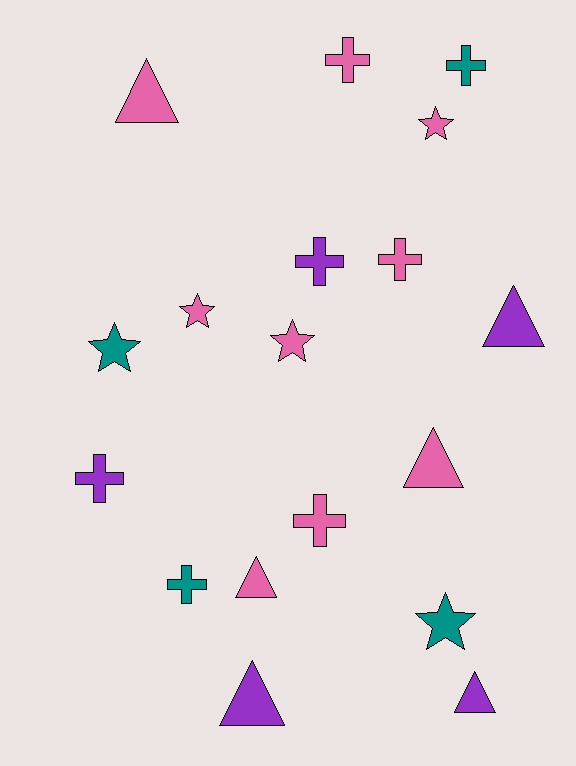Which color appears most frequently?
Pink, with 9 objects.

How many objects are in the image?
There are 18 objects.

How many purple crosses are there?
There are 2 purple crosses.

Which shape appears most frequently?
Cross, with 7 objects.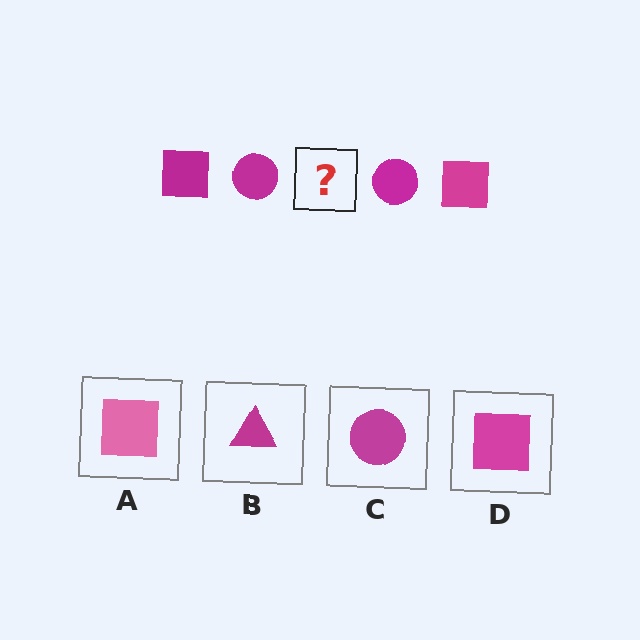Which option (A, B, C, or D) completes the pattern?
D.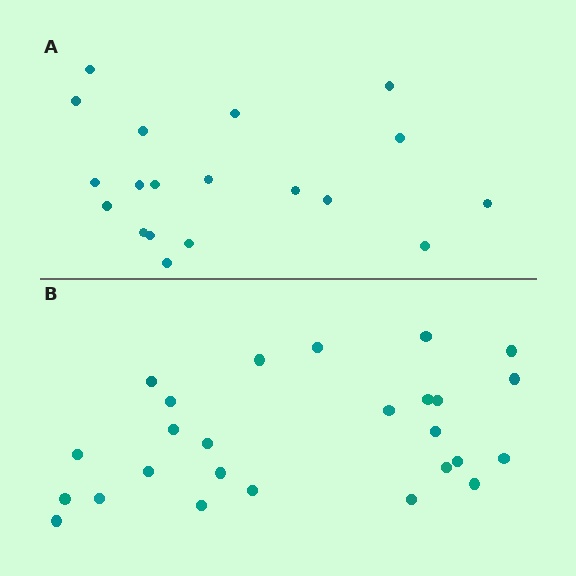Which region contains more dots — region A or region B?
Region B (the bottom region) has more dots.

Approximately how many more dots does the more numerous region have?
Region B has roughly 8 or so more dots than region A.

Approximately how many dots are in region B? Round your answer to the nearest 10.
About 30 dots. (The exact count is 26, which rounds to 30.)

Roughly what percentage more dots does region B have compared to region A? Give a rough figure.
About 35% more.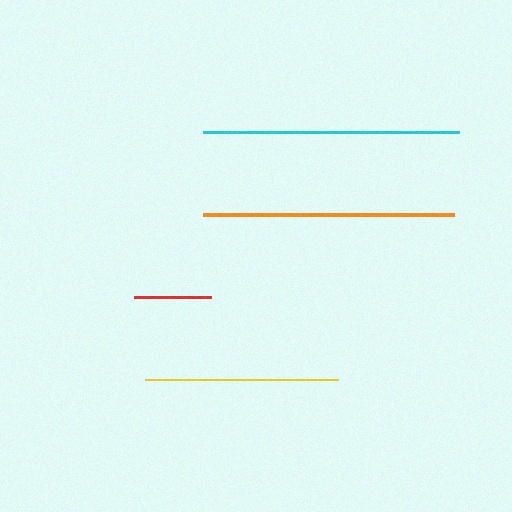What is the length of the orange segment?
The orange segment is approximately 250 pixels long.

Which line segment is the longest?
The cyan line is the longest at approximately 256 pixels.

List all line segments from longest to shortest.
From longest to shortest: cyan, orange, yellow, red.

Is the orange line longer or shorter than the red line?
The orange line is longer than the red line.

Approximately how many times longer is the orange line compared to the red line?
The orange line is approximately 3.3 times the length of the red line.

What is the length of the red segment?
The red segment is approximately 77 pixels long.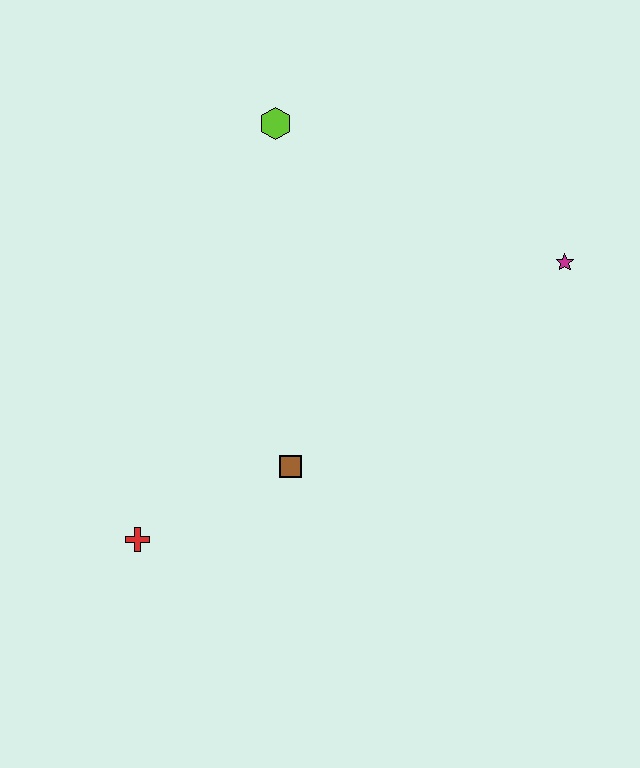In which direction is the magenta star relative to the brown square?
The magenta star is to the right of the brown square.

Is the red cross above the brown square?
No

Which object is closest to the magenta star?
The lime hexagon is closest to the magenta star.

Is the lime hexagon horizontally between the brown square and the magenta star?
No